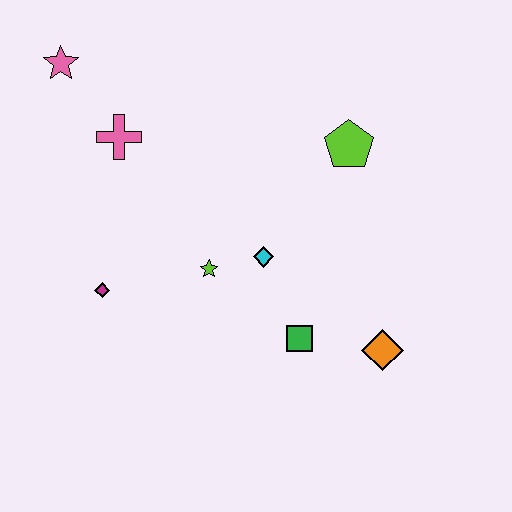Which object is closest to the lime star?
The cyan diamond is closest to the lime star.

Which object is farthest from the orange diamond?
The pink star is farthest from the orange diamond.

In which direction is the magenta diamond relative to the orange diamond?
The magenta diamond is to the left of the orange diamond.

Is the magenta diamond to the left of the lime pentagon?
Yes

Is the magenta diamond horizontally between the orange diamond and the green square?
No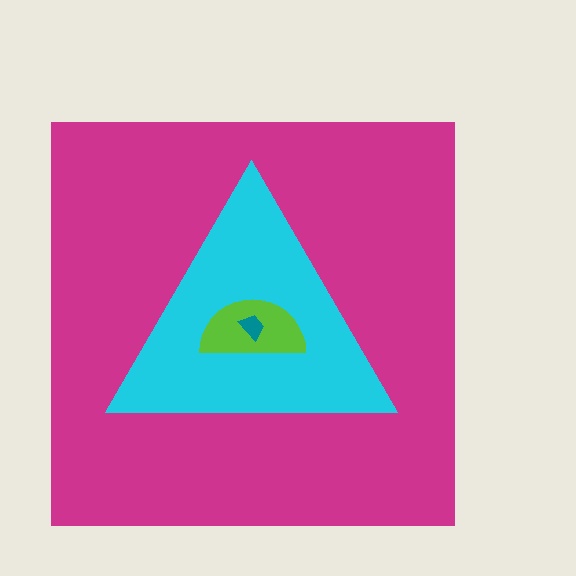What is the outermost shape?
The magenta square.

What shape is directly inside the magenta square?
The cyan triangle.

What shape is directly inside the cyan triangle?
The lime semicircle.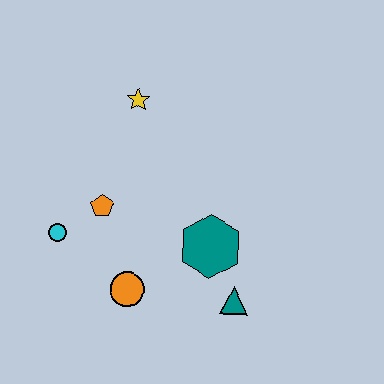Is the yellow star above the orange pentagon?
Yes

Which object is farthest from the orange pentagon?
The teal triangle is farthest from the orange pentagon.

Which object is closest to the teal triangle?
The teal hexagon is closest to the teal triangle.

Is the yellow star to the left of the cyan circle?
No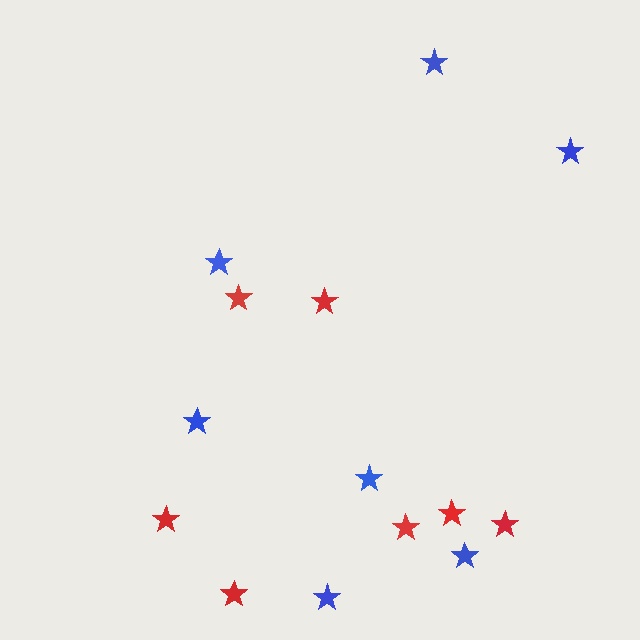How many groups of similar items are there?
There are 2 groups: one group of red stars (7) and one group of blue stars (7).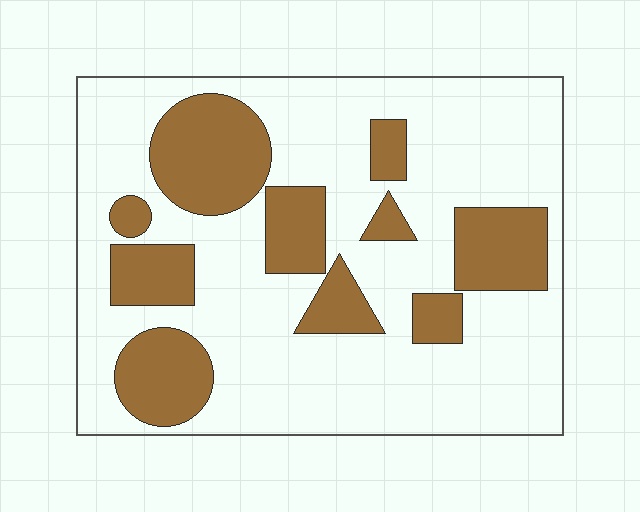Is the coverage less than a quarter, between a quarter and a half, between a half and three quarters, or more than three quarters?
Between a quarter and a half.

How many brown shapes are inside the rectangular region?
10.